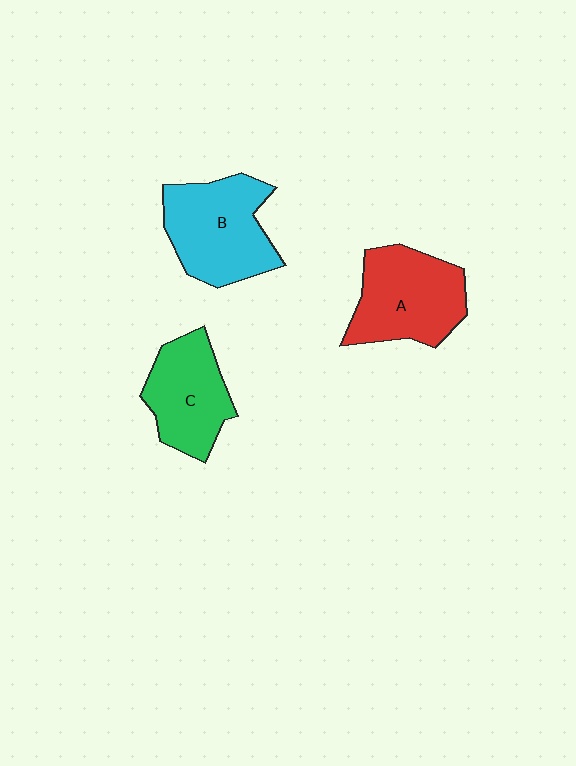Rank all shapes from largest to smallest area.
From largest to smallest: B (cyan), A (red), C (green).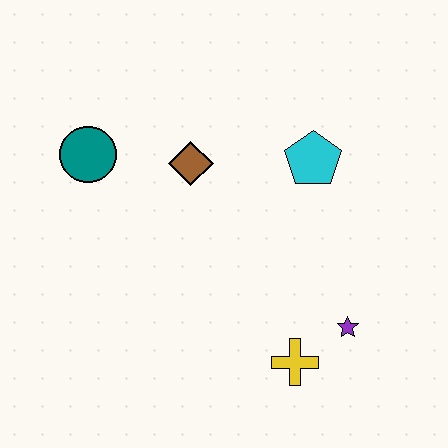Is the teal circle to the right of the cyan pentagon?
No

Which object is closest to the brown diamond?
The teal circle is closest to the brown diamond.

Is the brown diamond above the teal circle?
No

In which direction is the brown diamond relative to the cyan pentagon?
The brown diamond is to the left of the cyan pentagon.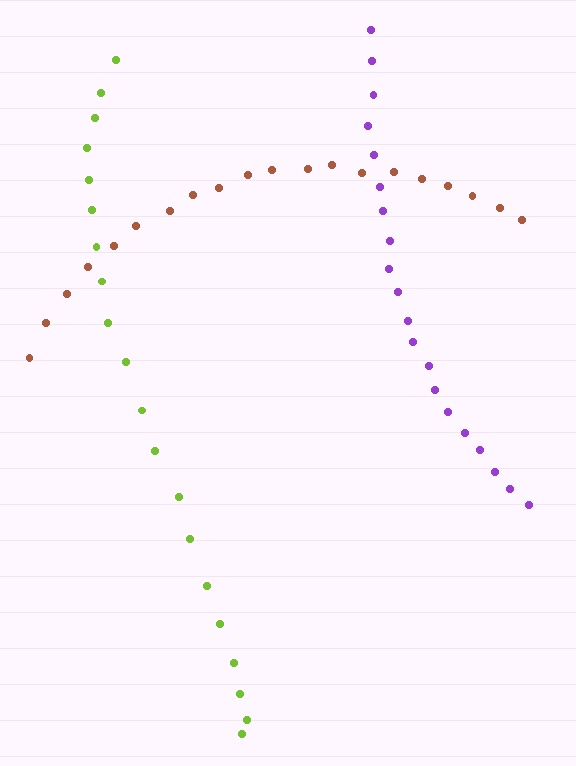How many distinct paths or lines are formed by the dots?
There are 3 distinct paths.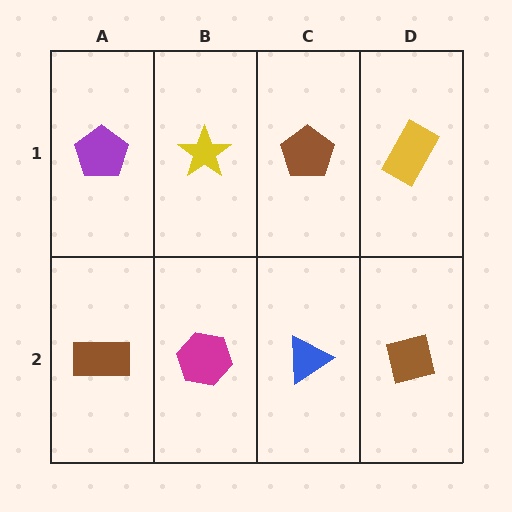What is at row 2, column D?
A brown square.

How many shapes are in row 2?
4 shapes.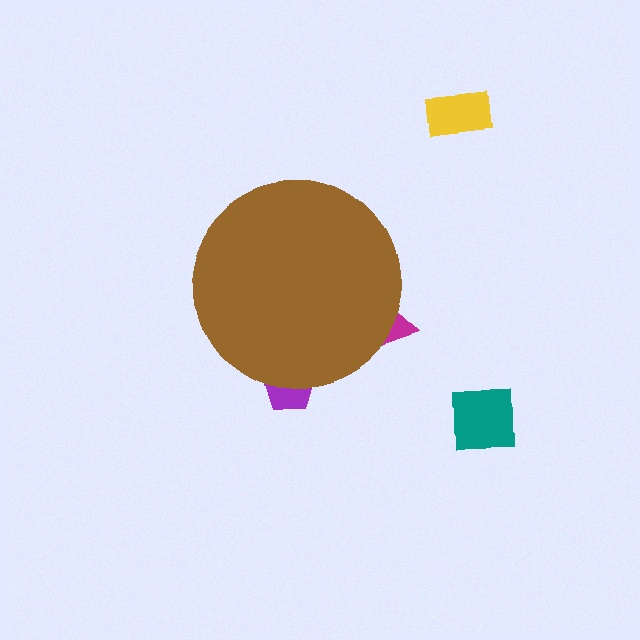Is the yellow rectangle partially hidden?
No, the yellow rectangle is fully visible.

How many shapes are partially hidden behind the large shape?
2 shapes are partially hidden.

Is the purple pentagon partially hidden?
Yes, the purple pentagon is partially hidden behind the brown circle.